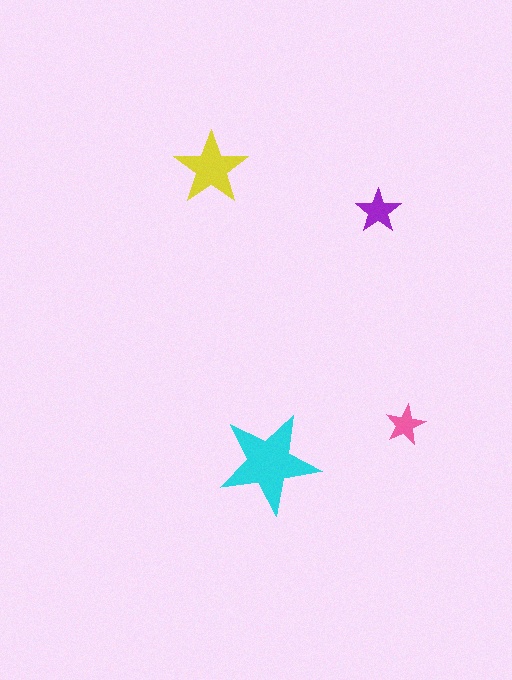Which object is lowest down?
The cyan star is bottommost.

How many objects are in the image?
There are 4 objects in the image.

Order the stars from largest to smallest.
the cyan one, the yellow one, the purple one, the pink one.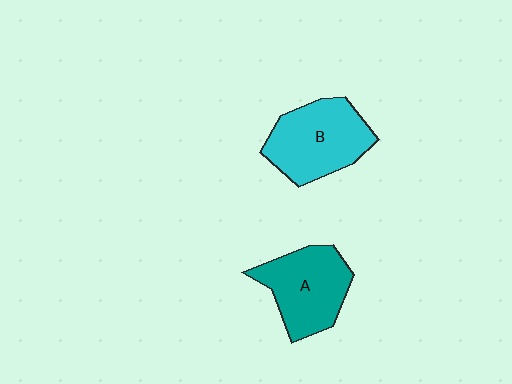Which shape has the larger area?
Shape B (cyan).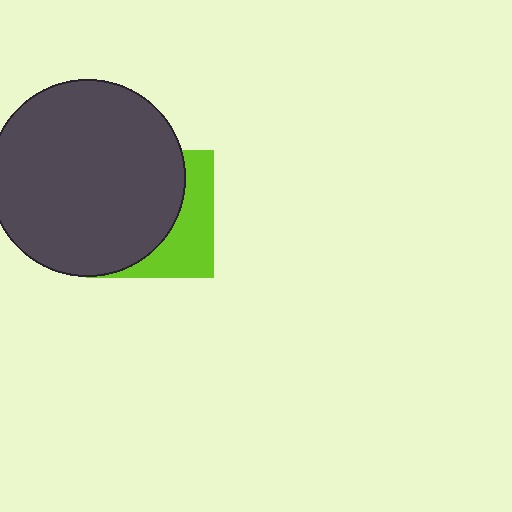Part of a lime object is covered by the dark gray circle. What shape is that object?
It is a square.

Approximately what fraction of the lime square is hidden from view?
Roughly 65% of the lime square is hidden behind the dark gray circle.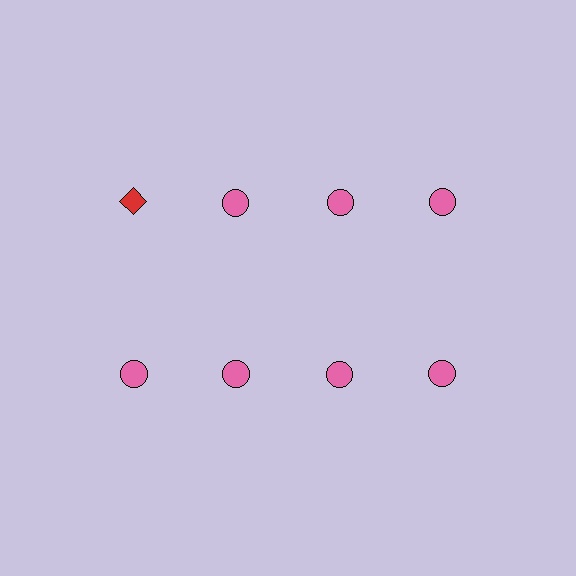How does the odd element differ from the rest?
It differs in both color (red instead of pink) and shape (diamond instead of circle).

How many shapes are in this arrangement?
There are 8 shapes arranged in a grid pattern.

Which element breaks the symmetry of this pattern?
The red diamond in the top row, leftmost column breaks the symmetry. All other shapes are pink circles.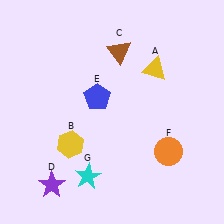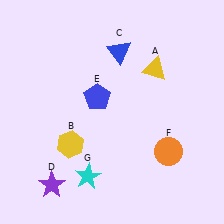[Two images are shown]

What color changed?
The triangle (C) changed from brown in Image 1 to blue in Image 2.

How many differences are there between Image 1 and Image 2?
There is 1 difference between the two images.